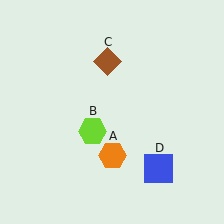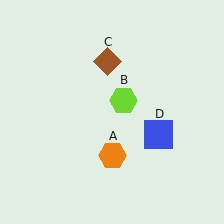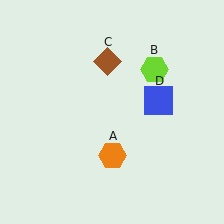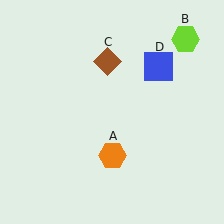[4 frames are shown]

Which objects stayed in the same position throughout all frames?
Orange hexagon (object A) and brown diamond (object C) remained stationary.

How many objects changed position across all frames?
2 objects changed position: lime hexagon (object B), blue square (object D).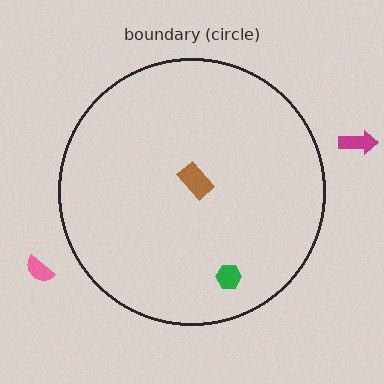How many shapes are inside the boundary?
2 inside, 2 outside.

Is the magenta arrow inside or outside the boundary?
Outside.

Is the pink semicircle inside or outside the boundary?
Outside.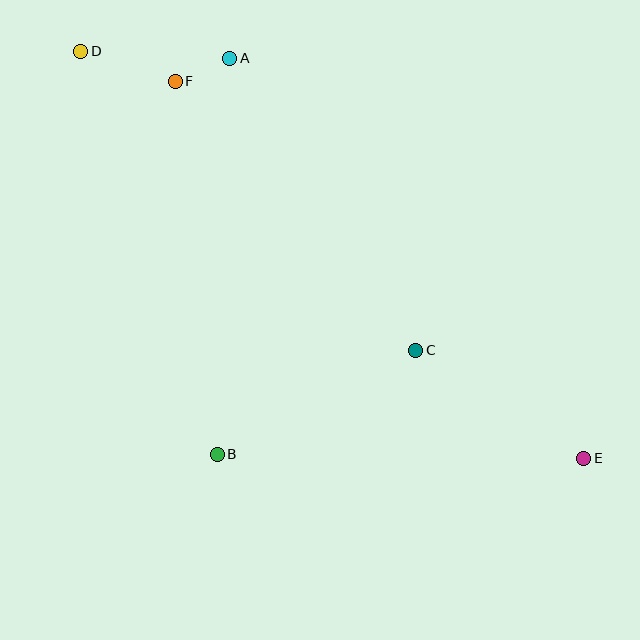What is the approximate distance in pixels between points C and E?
The distance between C and E is approximately 200 pixels.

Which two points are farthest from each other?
Points D and E are farthest from each other.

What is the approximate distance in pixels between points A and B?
The distance between A and B is approximately 396 pixels.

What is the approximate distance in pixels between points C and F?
The distance between C and F is approximately 361 pixels.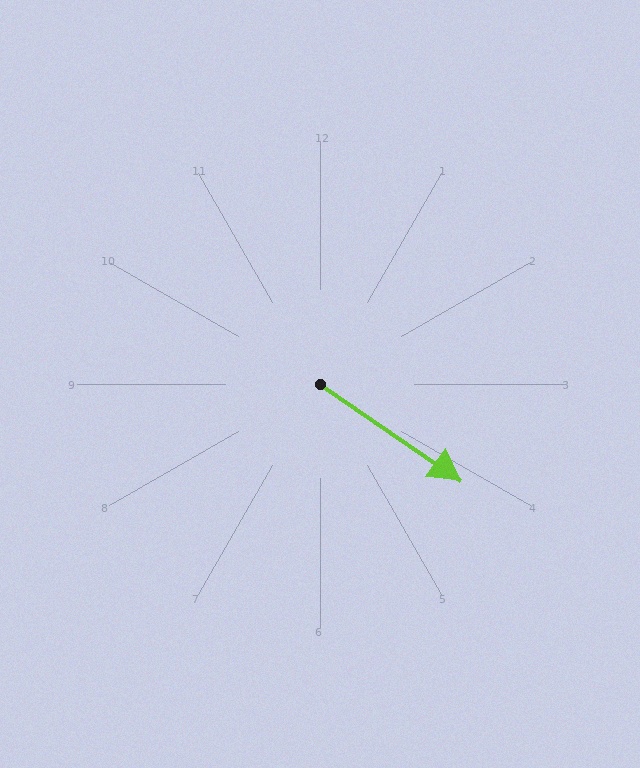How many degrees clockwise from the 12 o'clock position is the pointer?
Approximately 124 degrees.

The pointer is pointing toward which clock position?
Roughly 4 o'clock.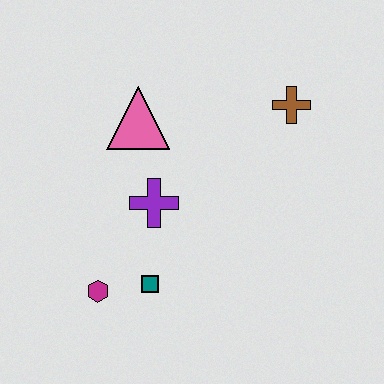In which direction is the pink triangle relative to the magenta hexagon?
The pink triangle is above the magenta hexagon.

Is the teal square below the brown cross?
Yes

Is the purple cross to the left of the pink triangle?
No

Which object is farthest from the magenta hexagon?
The brown cross is farthest from the magenta hexagon.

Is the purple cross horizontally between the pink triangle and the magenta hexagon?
No